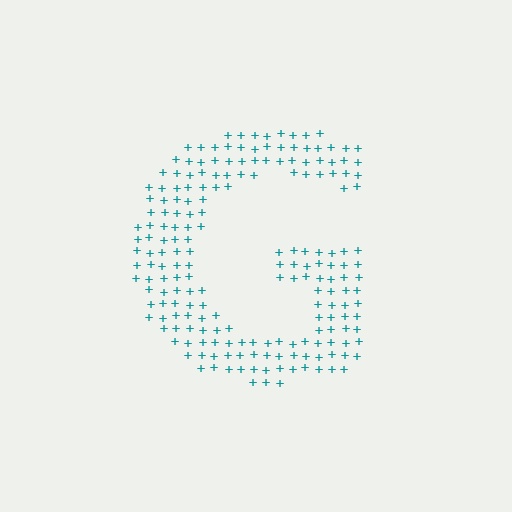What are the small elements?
The small elements are plus signs.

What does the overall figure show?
The overall figure shows the letter G.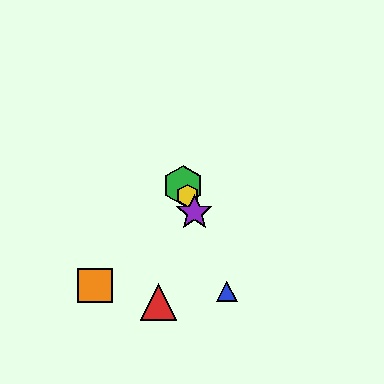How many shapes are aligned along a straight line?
4 shapes (the blue triangle, the green hexagon, the yellow hexagon, the purple star) are aligned along a straight line.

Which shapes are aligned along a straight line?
The blue triangle, the green hexagon, the yellow hexagon, the purple star are aligned along a straight line.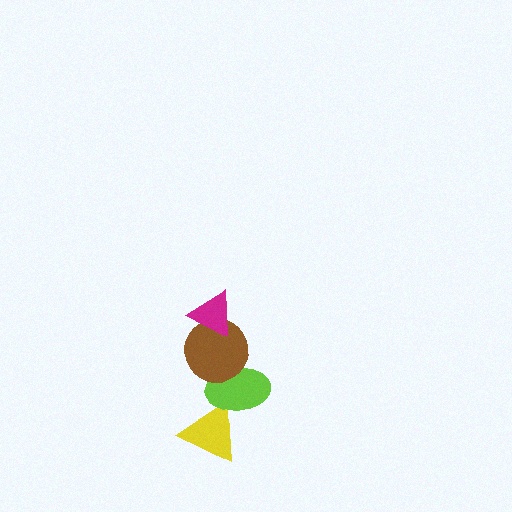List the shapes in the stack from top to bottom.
From top to bottom: the magenta triangle, the brown circle, the lime ellipse, the yellow triangle.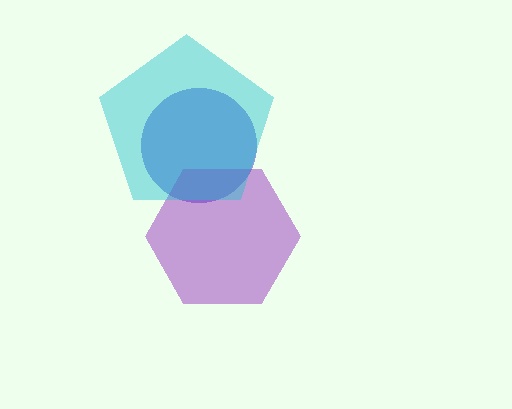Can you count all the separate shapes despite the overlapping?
Yes, there are 3 separate shapes.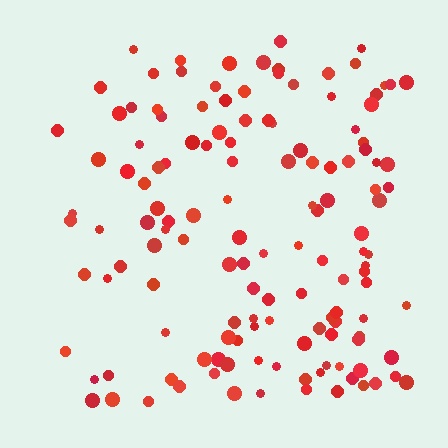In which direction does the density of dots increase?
From left to right, with the right side densest.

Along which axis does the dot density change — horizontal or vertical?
Horizontal.